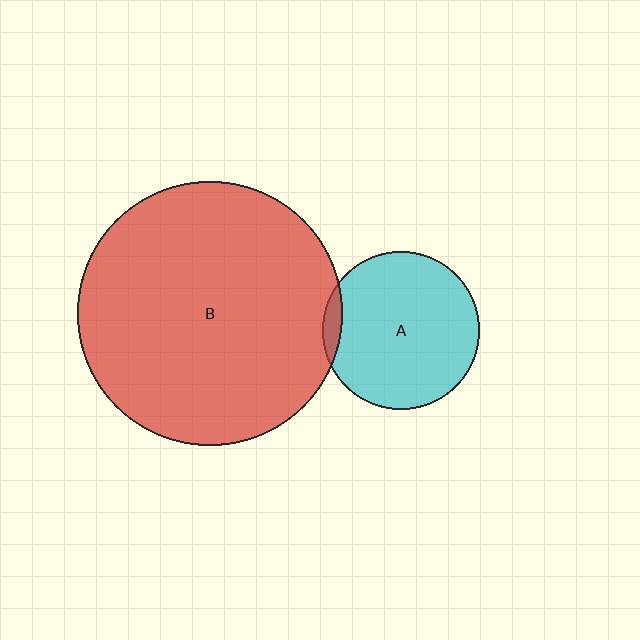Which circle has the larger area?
Circle B (red).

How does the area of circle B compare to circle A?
Approximately 2.8 times.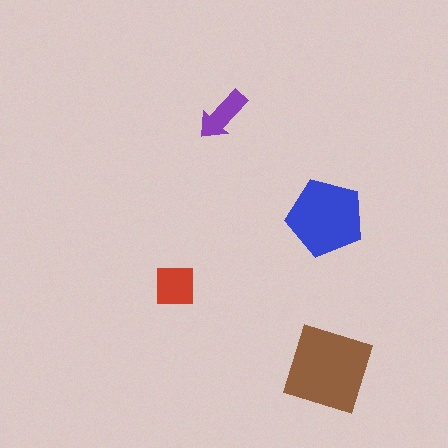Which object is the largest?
The brown diamond.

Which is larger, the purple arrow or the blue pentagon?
The blue pentagon.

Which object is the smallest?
The purple arrow.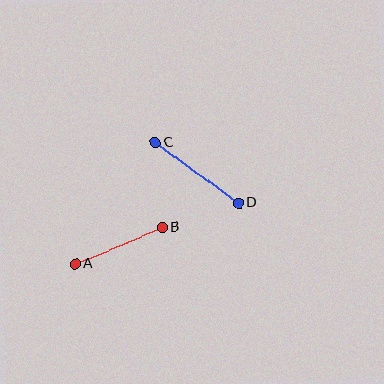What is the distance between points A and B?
The distance is approximately 94 pixels.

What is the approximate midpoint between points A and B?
The midpoint is at approximately (119, 246) pixels.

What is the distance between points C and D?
The distance is approximately 103 pixels.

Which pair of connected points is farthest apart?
Points C and D are farthest apart.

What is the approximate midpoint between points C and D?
The midpoint is at approximately (197, 173) pixels.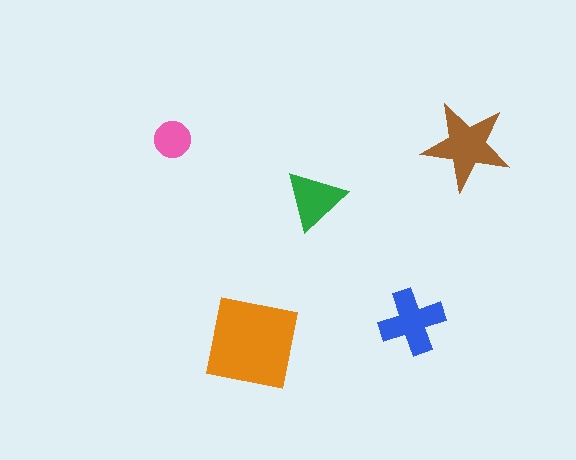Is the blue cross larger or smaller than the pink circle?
Larger.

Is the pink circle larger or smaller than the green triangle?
Smaller.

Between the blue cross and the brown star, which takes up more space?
The brown star.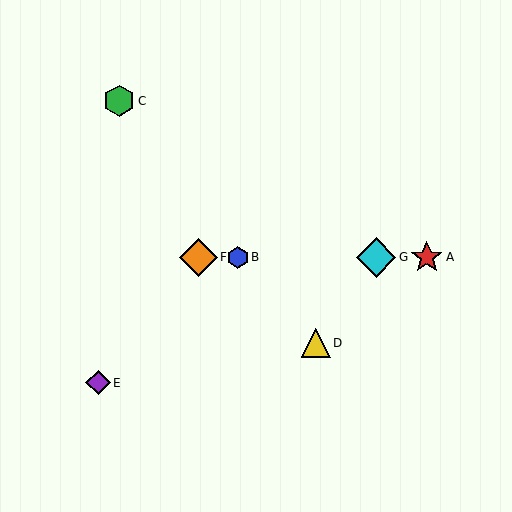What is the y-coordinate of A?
Object A is at y≈257.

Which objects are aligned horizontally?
Objects A, B, F, G are aligned horizontally.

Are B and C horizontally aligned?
No, B is at y≈257 and C is at y≈101.